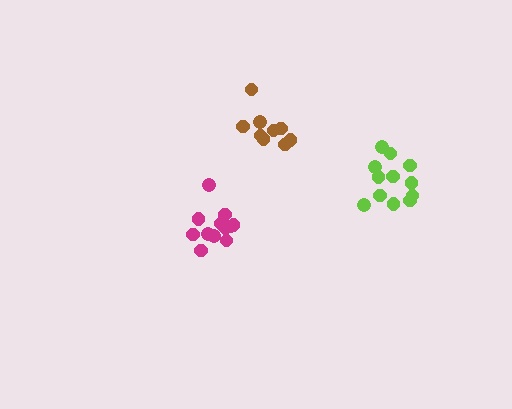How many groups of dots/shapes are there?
There are 3 groups.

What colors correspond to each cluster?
The clusters are colored: lime, magenta, brown.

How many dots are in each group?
Group 1: 12 dots, Group 2: 12 dots, Group 3: 9 dots (33 total).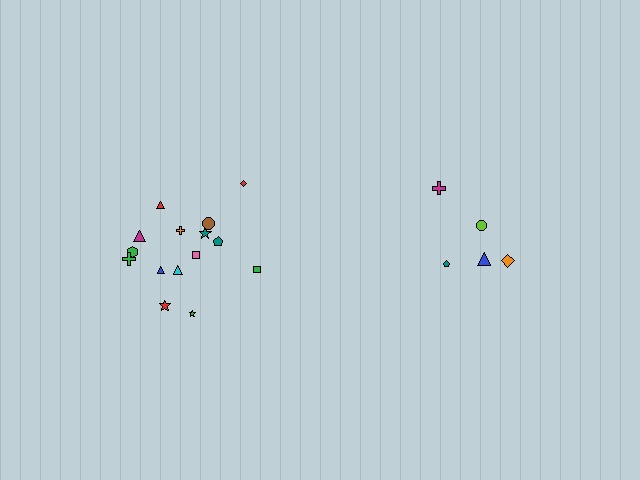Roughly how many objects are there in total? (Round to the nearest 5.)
Roughly 20 objects in total.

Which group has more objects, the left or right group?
The left group.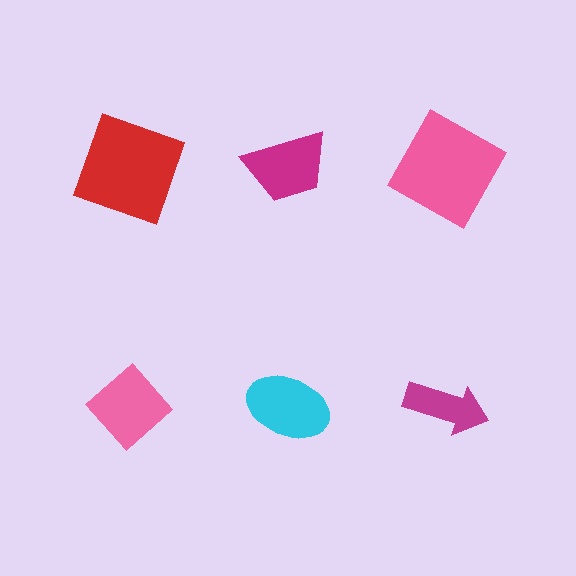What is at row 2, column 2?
A cyan ellipse.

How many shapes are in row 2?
3 shapes.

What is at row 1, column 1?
A red square.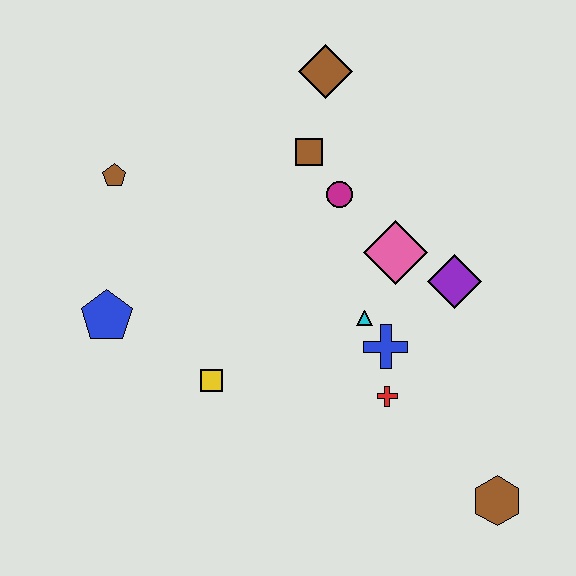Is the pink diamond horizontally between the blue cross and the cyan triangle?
No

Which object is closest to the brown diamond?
The brown square is closest to the brown diamond.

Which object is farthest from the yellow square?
The brown diamond is farthest from the yellow square.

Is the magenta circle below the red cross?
No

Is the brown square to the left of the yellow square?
No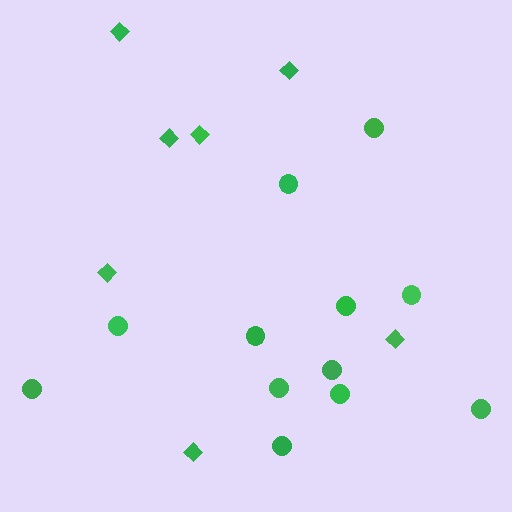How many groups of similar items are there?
There are 2 groups: one group of circles (12) and one group of diamonds (7).